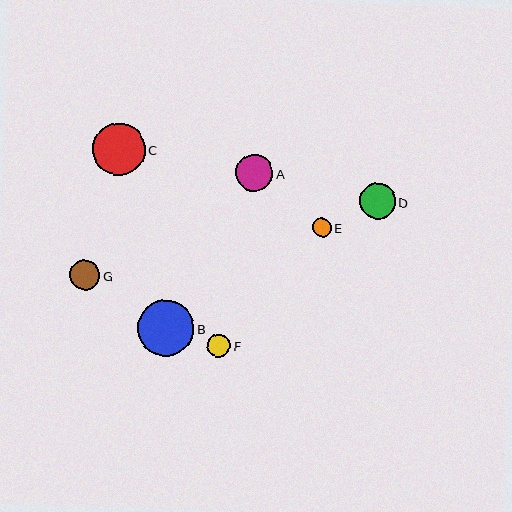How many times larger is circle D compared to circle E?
Circle D is approximately 1.9 times the size of circle E.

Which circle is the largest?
Circle B is the largest with a size of approximately 57 pixels.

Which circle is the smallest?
Circle E is the smallest with a size of approximately 19 pixels.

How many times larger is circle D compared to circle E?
Circle D is approximately 1.9 times the size of circle E.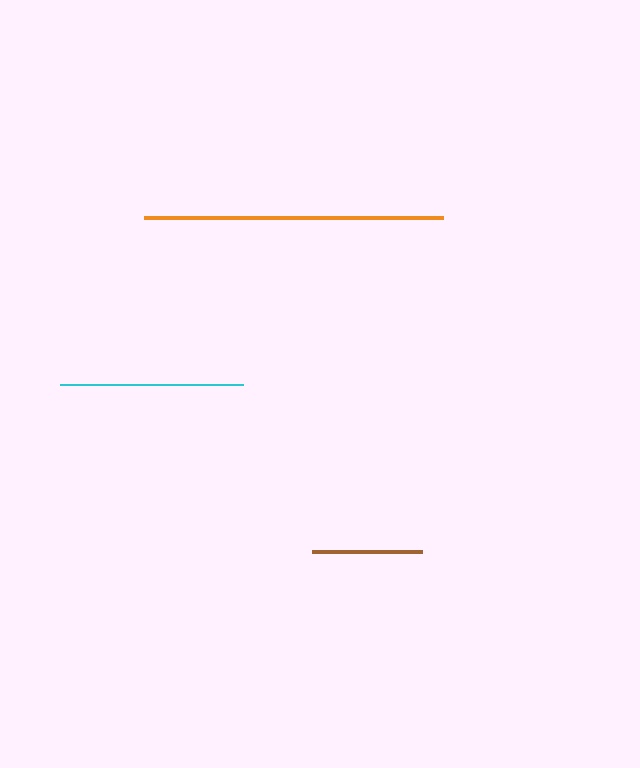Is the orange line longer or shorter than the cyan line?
The orange line is longer than the cyan line.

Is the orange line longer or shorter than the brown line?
The orange line is longer than the brown line.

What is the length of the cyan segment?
The cyan segment is approximately 183 pixels long.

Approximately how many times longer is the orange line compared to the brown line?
The orange line is approximately 2.7 times the length of the brown line.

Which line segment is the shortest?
The brown line is the shortest at approximately 110 pixels.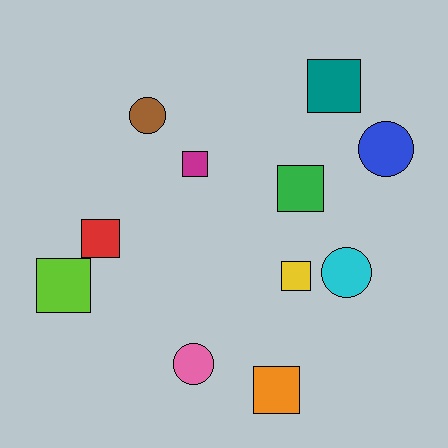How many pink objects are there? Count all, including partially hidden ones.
There is 1 pink object.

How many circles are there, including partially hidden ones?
There are 4 circles.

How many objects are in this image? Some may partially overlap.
There are 11 objects.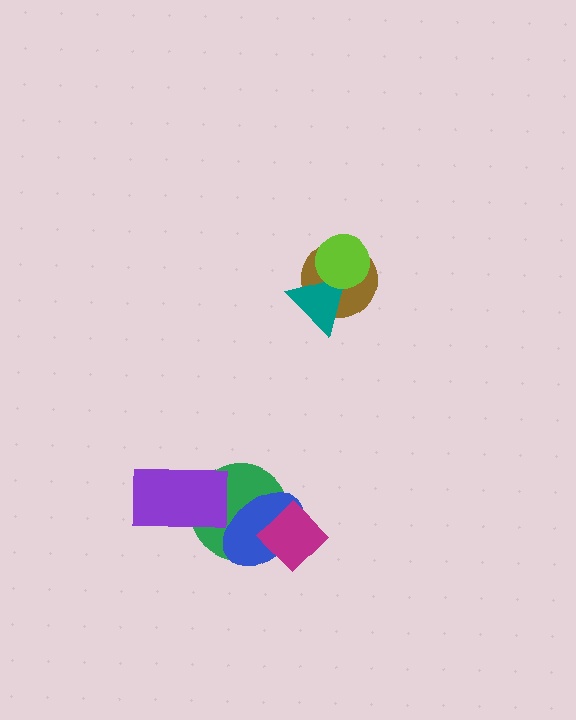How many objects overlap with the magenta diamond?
2 objects overlap with the magenta diamond.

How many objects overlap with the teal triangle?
2 objects overlap with the teal triangle.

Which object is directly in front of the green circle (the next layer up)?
The blue ellipse is directly in front of the green circle.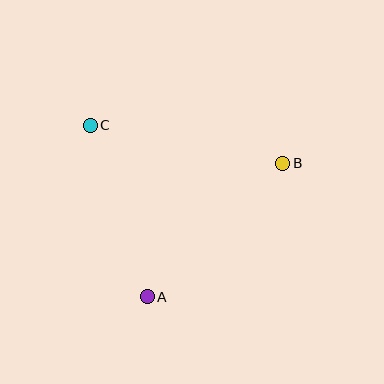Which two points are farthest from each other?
Points B and C are farthest from each other.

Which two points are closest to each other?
Points A and C are closest to each other.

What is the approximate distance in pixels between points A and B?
The distance between A and B is approximately 190 pixels.